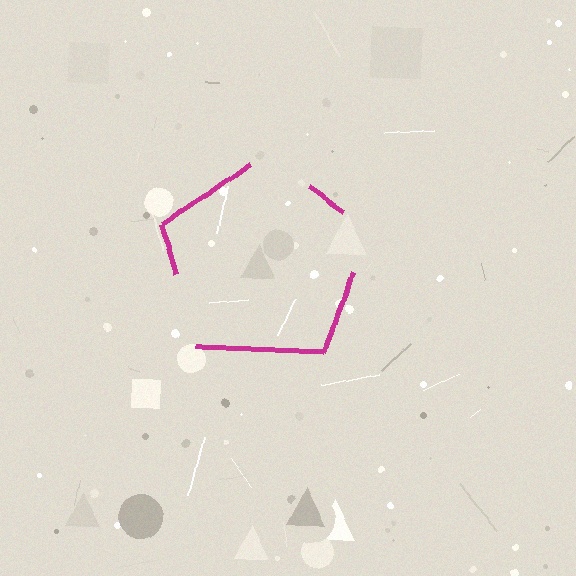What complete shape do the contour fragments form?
The contour fragments form a pentagon.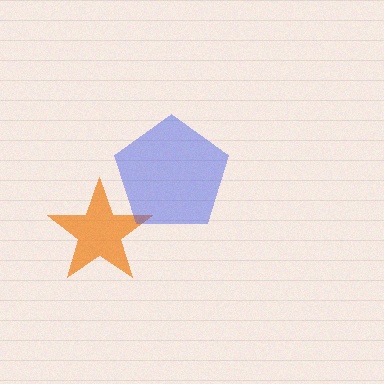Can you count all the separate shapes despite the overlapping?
Yes, there are 2 separate shapes.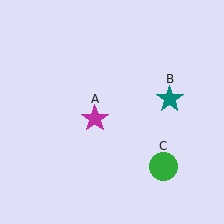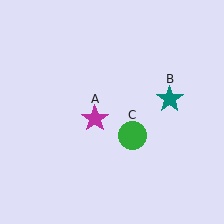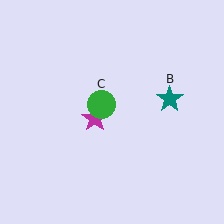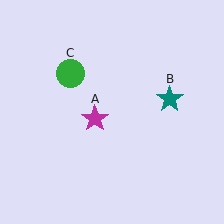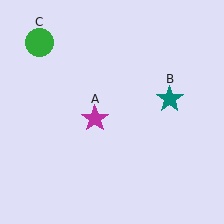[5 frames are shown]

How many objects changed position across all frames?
1 object changed position: green circle (object C).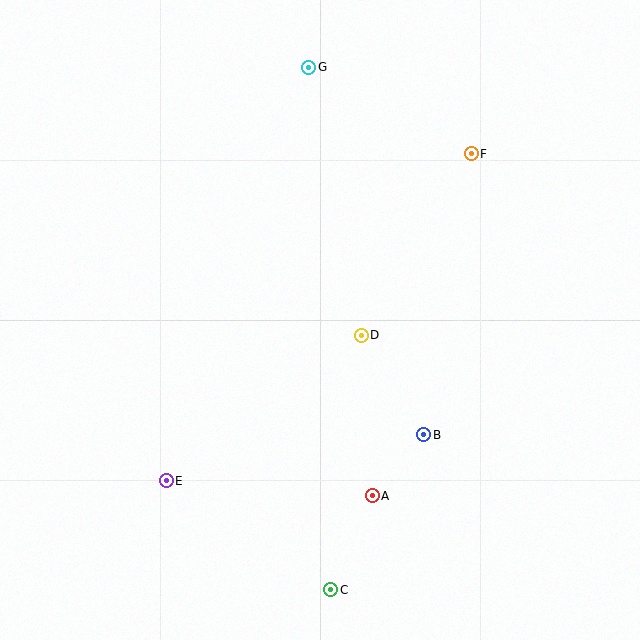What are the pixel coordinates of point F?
Point F is at (471, 154).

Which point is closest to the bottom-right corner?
Point B is closest to the bottom-right corner.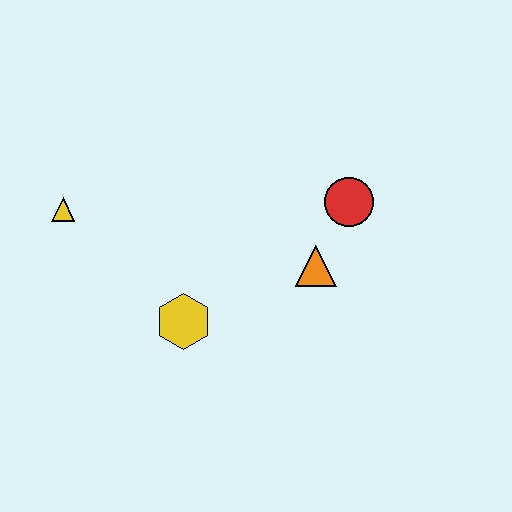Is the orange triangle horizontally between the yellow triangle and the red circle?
Yes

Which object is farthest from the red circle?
The yellow triangle is farthest from the red circle.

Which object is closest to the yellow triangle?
The yellow hexagon is closest to the yellow triangle.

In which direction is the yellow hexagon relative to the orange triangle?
The yellow hexagon is to the left of the orange triangle.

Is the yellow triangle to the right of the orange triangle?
No